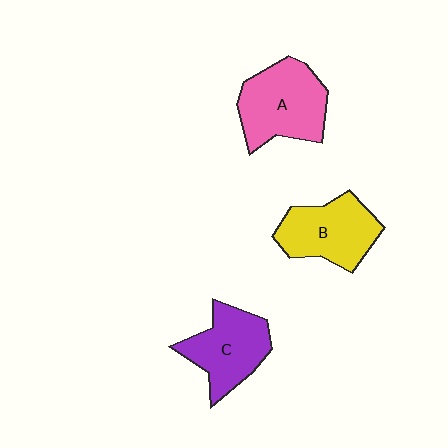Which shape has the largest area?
Shape A (pink).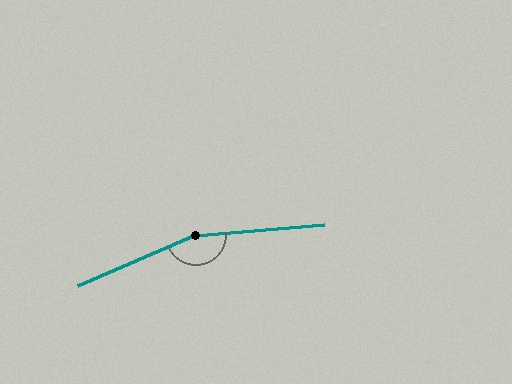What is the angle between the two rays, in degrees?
Approximately 162 degrees.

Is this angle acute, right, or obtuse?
It is obtuse.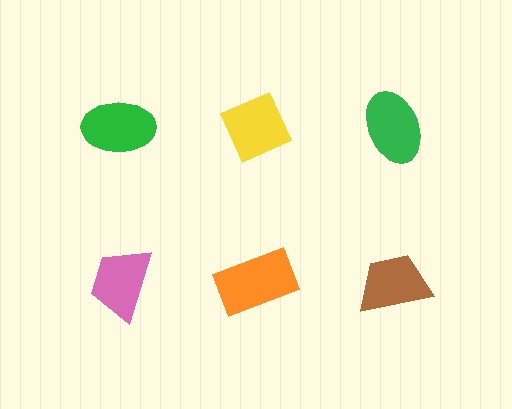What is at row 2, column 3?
A brown trapezoid.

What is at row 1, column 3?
A green ellipse.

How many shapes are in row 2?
3 shapes.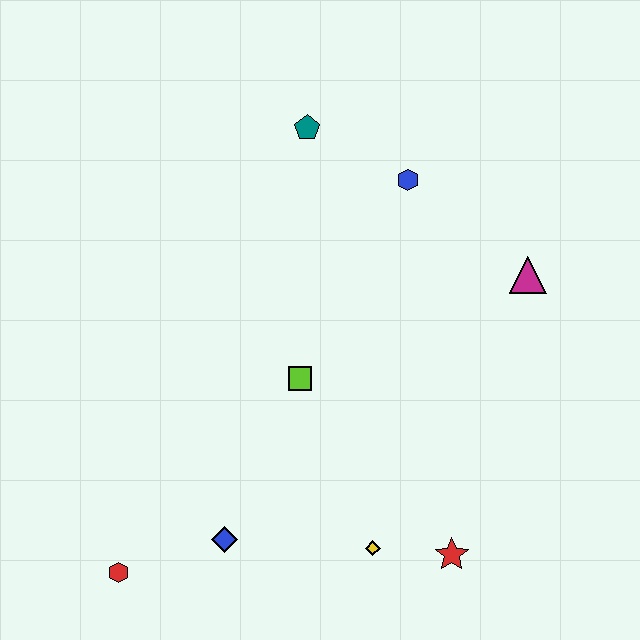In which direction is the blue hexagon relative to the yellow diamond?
The blue hexagon is above the yellow diamond.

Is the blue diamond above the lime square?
No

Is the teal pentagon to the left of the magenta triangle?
Yes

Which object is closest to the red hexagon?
The blue diamond is closest to the red hexagon.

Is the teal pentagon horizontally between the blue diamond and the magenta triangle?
Yes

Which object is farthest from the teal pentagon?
The red hexagon is farthest from the teal pentagon.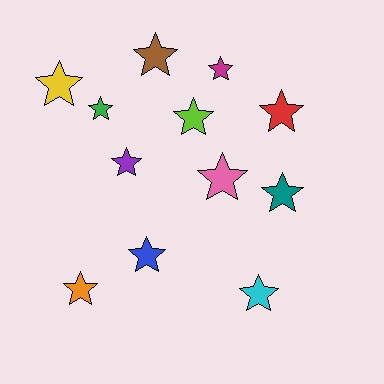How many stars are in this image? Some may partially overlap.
There are 12 stars.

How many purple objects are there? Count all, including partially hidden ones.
There is 1 purple object.